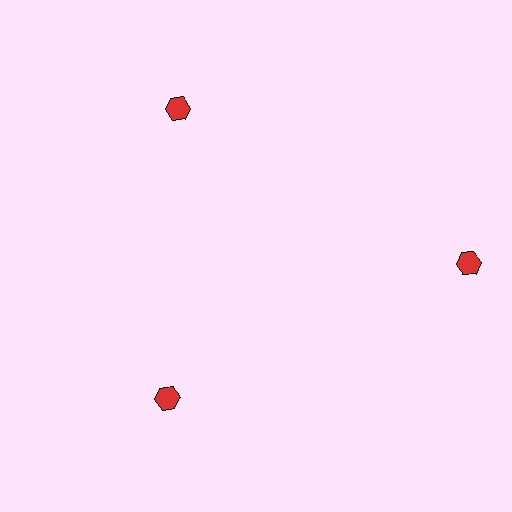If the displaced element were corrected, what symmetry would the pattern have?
It would have 3-fold rotational symmetry — the pattern would map onto itself every 120 degrees.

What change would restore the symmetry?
The symmetry would be restored by moving it inward, back onto the ring so that all 3 hexagons sit at equal angles and equal distance from the center.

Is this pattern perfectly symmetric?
No. The 3 red hexagons are arranged in a ring, but one element near the 3 o'clock position is pushed outward from the center, breaking the 3-fold rotational symmetry.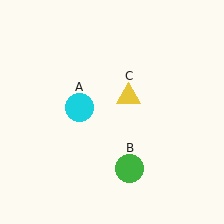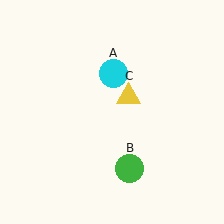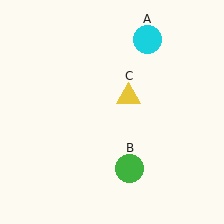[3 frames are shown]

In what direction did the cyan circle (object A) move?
The cyan circle (object A) moved up and to the right.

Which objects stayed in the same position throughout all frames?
Green circle (object B) and yellow triangle (object C) remained stationary.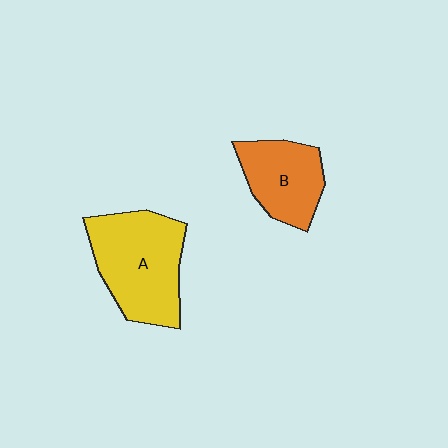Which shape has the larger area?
Shape A (yellow).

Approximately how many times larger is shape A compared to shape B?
Approximately 1.5 times.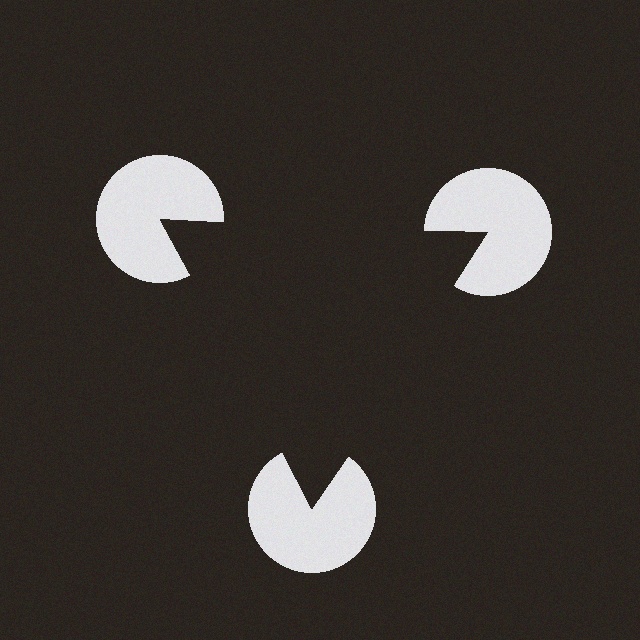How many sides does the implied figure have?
3 sides.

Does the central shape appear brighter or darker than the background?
It typically appears slightly darker than the background, even though no actual brightness change is drawn.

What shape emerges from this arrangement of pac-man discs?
An illusory triangle — its edges are inferred from the aligned wedge cuts in the pac-man discs, not physically drawn.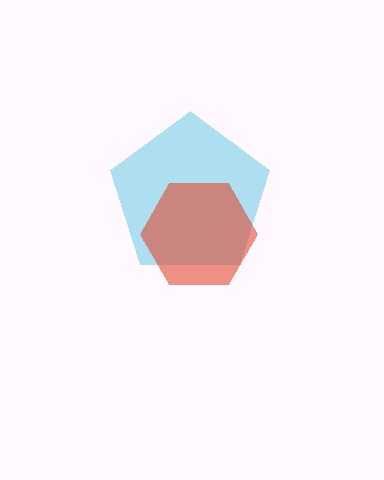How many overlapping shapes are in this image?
There are 2 overlapping shapes in the image.